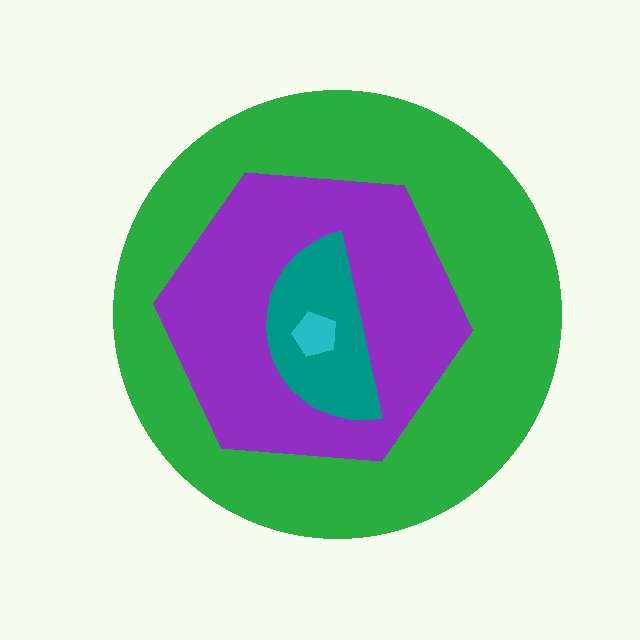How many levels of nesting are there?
4.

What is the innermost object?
The cyan pentagon.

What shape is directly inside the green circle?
The purple hexagon.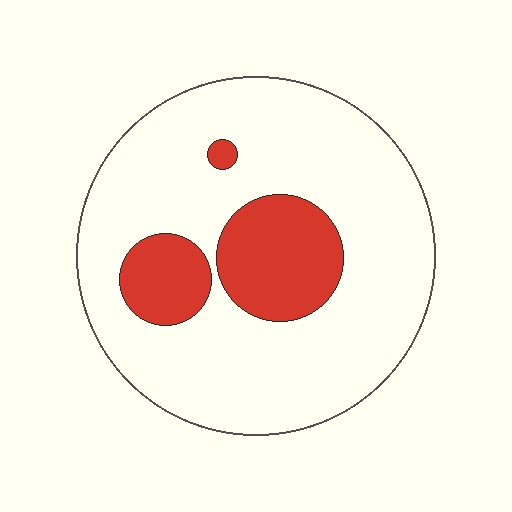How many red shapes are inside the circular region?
3.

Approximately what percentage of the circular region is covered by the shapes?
Approximately 20%.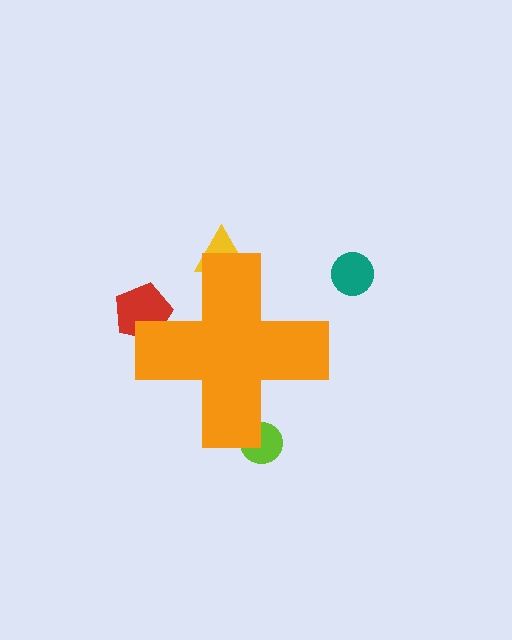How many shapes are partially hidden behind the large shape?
3 shapes are partially hidden.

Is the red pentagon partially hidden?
Yes, the red pentagon is partially hidden behind the orange cross.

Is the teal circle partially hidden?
No, the teal circle is fully visible.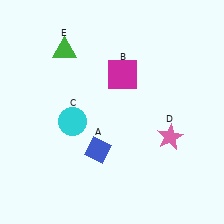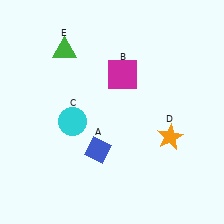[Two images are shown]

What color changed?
The star (D) changed from pink in Image 1 to orange in Image 2.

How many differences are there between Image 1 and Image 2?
There is 1 difference between the two images.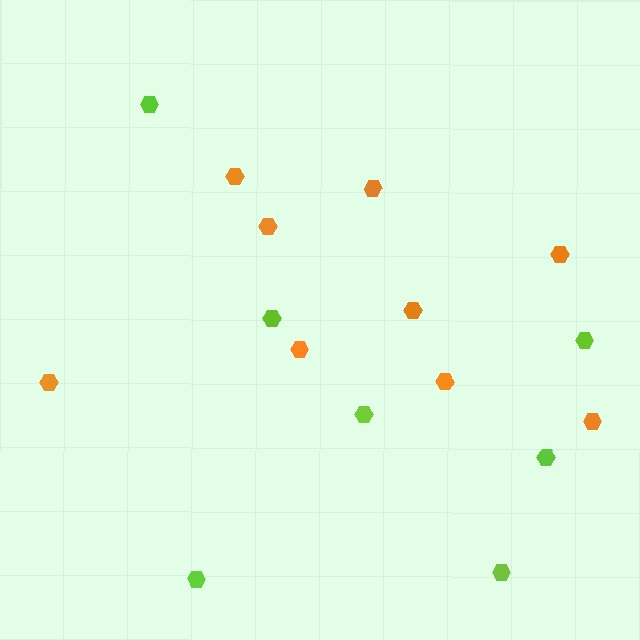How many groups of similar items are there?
There are 2 groups: one group of lime hexagons (7) and one group of orange hexagons (9).